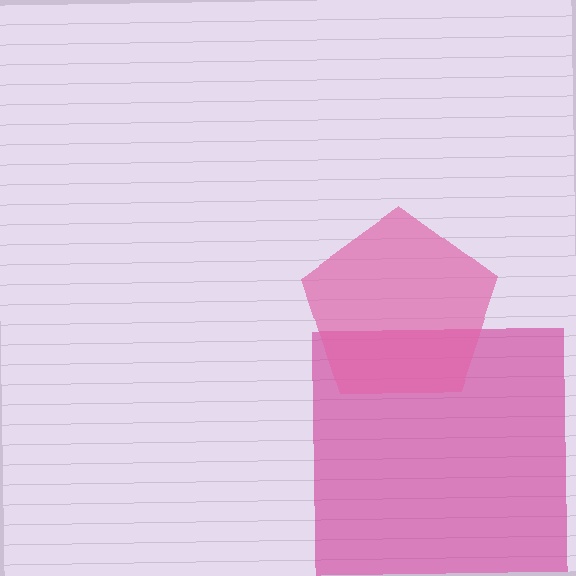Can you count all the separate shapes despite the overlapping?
Yes, there are 2 separate shapes.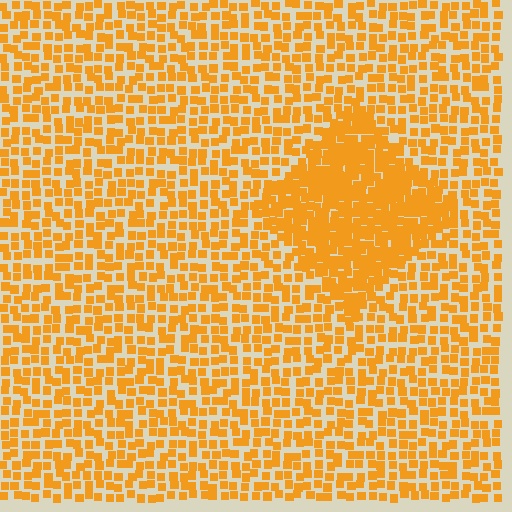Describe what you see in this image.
The image contains small orange elements arranged at two different densities. A diamond-shaped region is visible where the elements are more densely packed than the surrounding area.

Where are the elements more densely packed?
The elements are more densely packed inside the diamond boundary.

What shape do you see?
I see a diamond.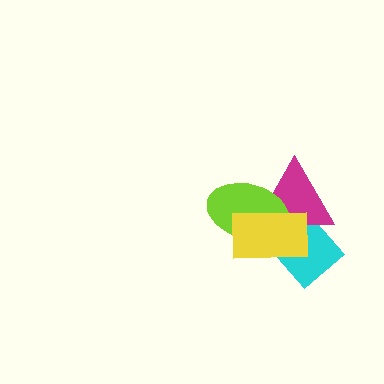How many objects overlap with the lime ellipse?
2 objects overlap with the lime ellipse.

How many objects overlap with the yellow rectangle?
3 objects overlap with the yellow rectangle.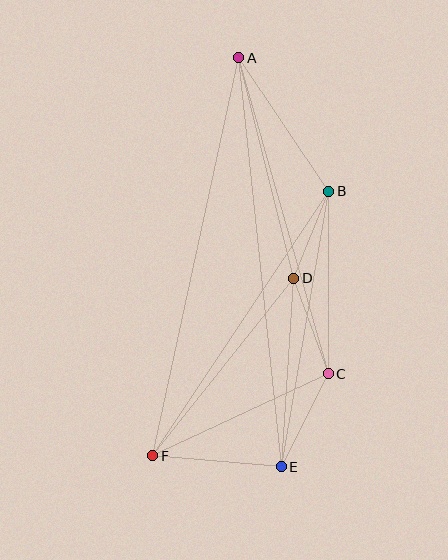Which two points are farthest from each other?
Points A and E are farthest from each other.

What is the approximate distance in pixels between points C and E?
The distance between C and E is approximately 104 pixels.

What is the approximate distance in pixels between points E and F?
The distance between E and F is approximately 129 pixels.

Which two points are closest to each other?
Points B and D are closest to each other.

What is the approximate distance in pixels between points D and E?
The distance between D and E is approximately 189 pixels.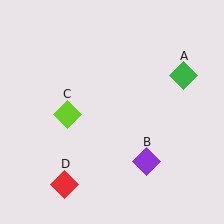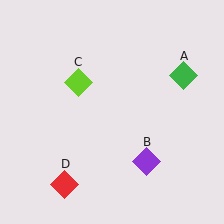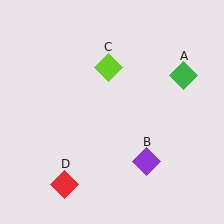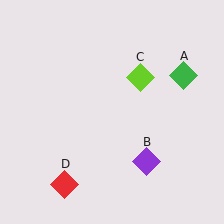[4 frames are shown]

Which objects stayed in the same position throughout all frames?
Green diamond (object A) and purple diamond (object B) and red diamond (object D) remained stationary.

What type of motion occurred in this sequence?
The lime diamond (object C) rotated clockwise around the center of the scene.